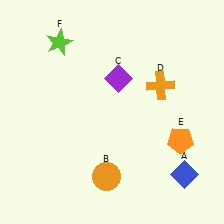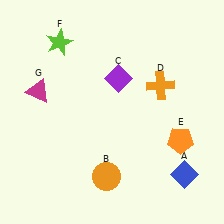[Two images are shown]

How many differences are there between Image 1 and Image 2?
There is 1 difference between the two images.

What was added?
A magenta triangle (G) was added in Image 2.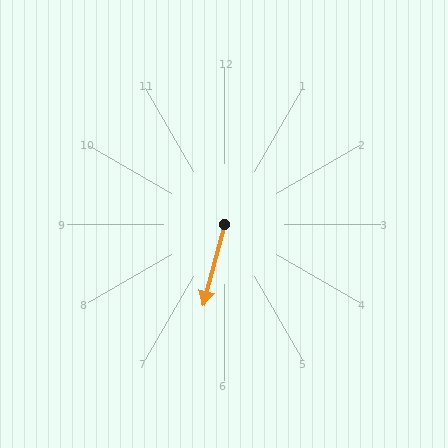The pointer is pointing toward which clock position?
Roughly 6 o'clock.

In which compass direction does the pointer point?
South.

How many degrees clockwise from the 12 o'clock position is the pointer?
Approximately 194 degrees.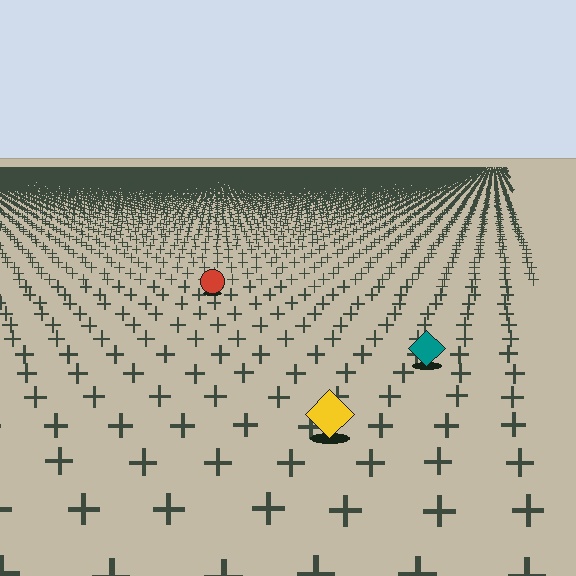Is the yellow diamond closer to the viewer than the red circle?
Yes. The yellow diamond is closer — you can tell from the texture gradient: the ground texture is coarser near it.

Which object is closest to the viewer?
The yellow diamond is closest. The texture marks near it are larger and more spread out.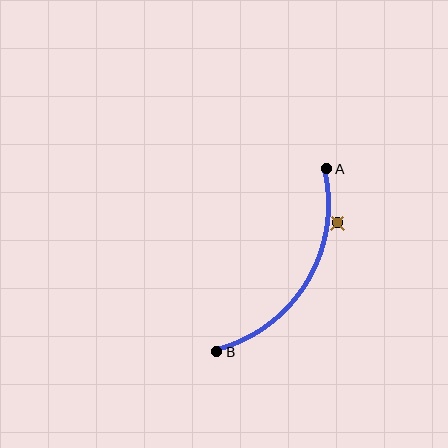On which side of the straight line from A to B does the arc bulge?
The arc bulges to the right of the straight line connecting A and B.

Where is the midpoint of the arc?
The arc midpoint is the point on the curve farthest from the straight line joining A and B. It sits to the right of that line.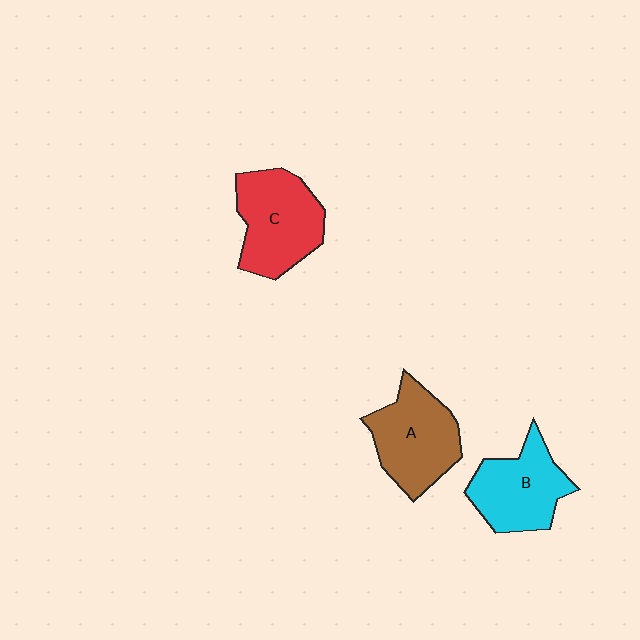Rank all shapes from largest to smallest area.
From largest to smallest: C (red), A (brown), B (cyan).